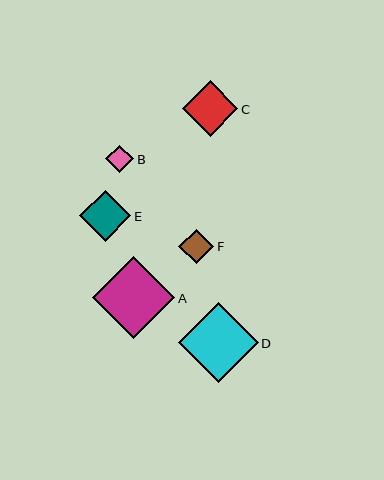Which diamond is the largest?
Diamond A is the largest with a size of approximately 82 pixels.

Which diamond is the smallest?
Diamond B is the smallest with a size of approximately 28 pixels.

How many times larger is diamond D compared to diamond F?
Diamond D is approximately 2.3 times the size of diamond F.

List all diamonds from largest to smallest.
From largest to smallest: A, D, C, E, F, B.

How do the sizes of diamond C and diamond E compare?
Diamond C and diamond E are approximately the same size.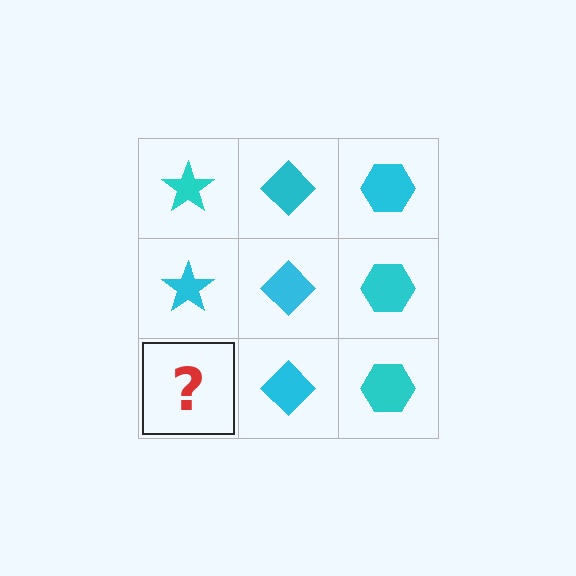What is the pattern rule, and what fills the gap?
The rule is that each column has a consistent shape. The gap should be filled with a cyan star.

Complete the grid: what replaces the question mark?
The question mark should be replaced with a cyan star.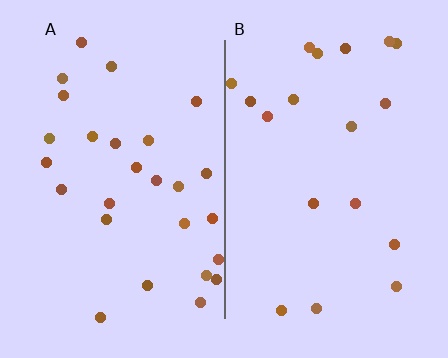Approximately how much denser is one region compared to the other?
Approximately 1.5× — region A over region B.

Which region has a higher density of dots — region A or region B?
A (the left).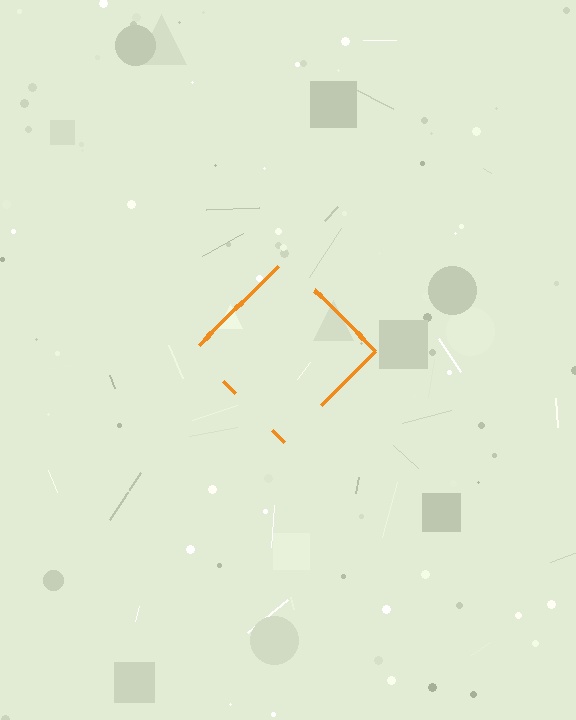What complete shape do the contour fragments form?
The contour fragments form a diamond.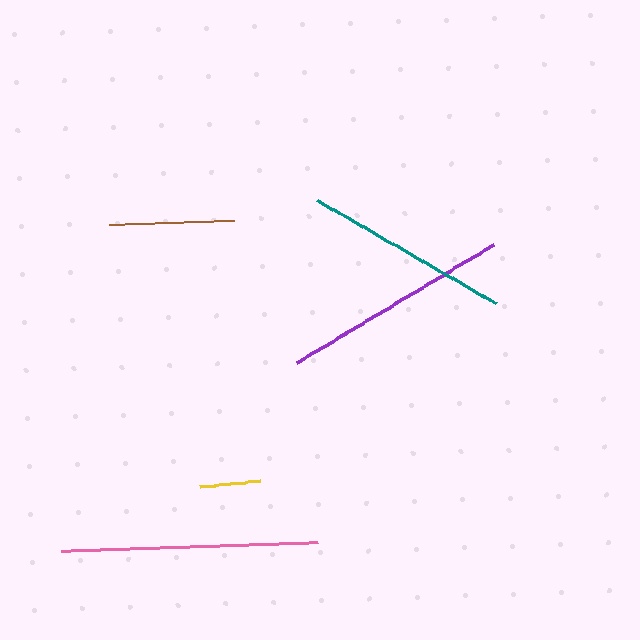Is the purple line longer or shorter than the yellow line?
The purple line is longer than the yellow line.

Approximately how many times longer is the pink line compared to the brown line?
The pink line is approximately 2.1 times the length of the brown line.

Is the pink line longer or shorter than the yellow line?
The pink line is longer than the yellow line.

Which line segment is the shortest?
The yellow line is the shortest at approximately 61 pixels.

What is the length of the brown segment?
The brown segment is approximately 125 pixels long.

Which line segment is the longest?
The pink line is the longest at approximately 257 pixels.